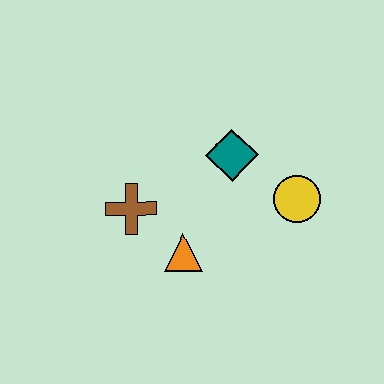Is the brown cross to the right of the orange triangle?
No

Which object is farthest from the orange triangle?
The yellow circle is farthest from the orange triangle.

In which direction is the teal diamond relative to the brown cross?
The teal diamond is to the right of the brown cross.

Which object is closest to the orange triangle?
The brown cross is closest to the orange triangle.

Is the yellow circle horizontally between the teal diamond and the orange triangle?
No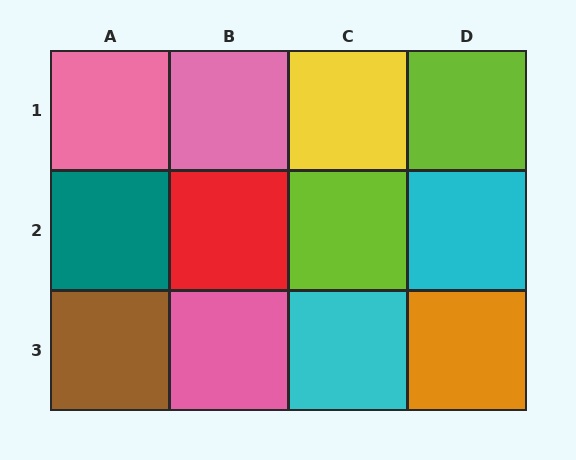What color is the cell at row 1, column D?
Lime.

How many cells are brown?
1 cell is brown.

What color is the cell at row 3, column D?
Orange.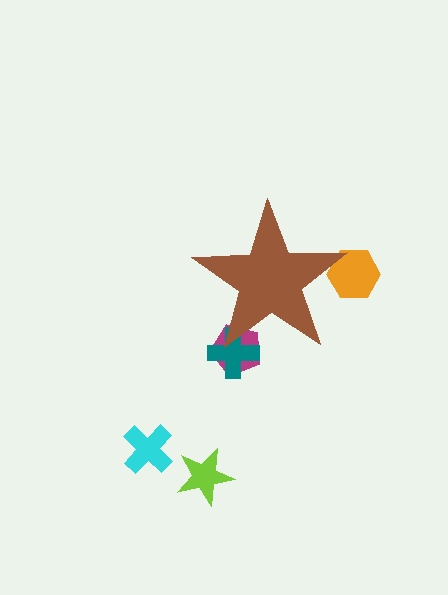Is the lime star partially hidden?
No, the lime star is fully visible.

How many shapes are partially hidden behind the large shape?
3 shapes are partially hidden.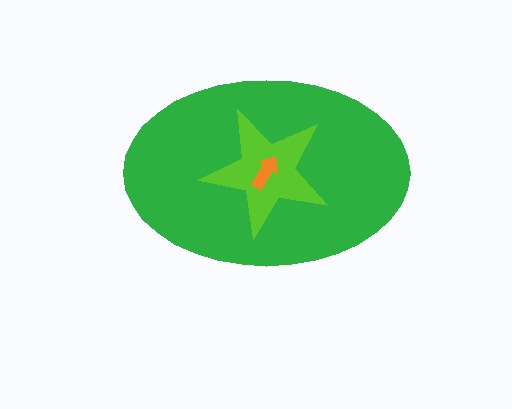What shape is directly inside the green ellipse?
The lime star.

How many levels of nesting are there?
3.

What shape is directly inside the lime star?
The orange arrow.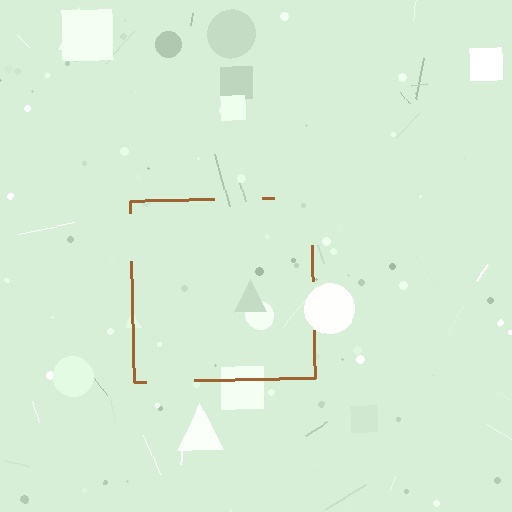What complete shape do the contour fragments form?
The contour fragments form a square.